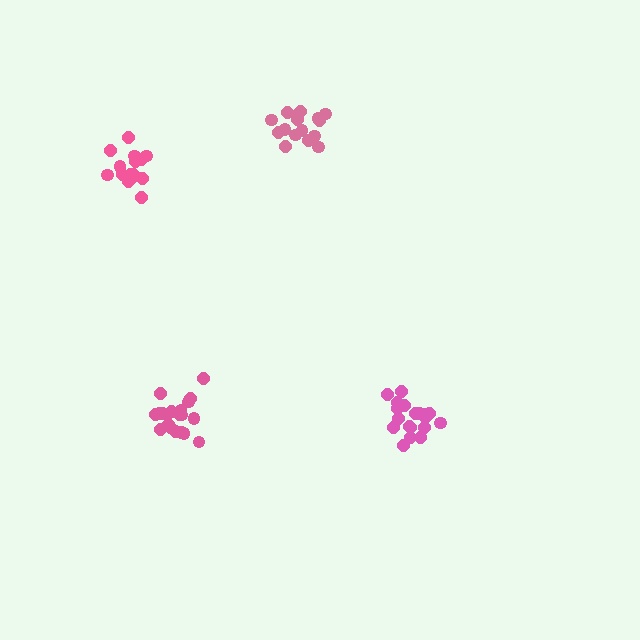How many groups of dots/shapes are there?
There are 4 groups.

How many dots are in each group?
Group 1: 21 dots, Group 2: 15 dots, Group 3: 19 dots, Group 4: 15 dots (70 total).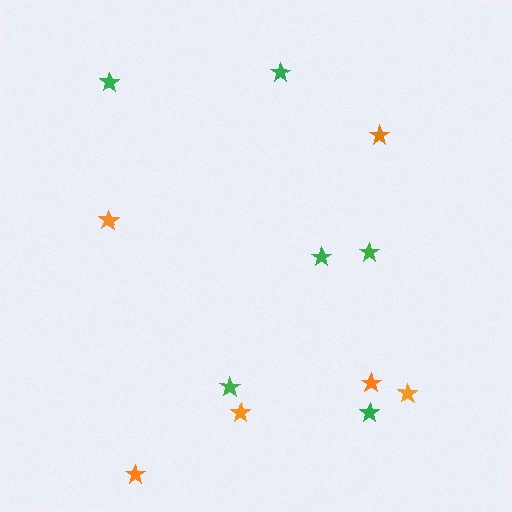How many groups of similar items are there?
There are 2 groups: one group of orange stars (6) and one group of green stars (6).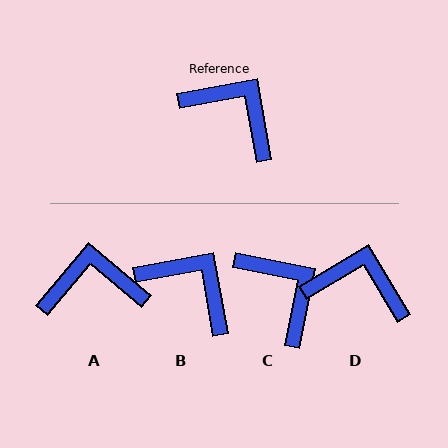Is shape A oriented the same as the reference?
No, it is off by about 40 degrees.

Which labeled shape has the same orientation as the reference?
B.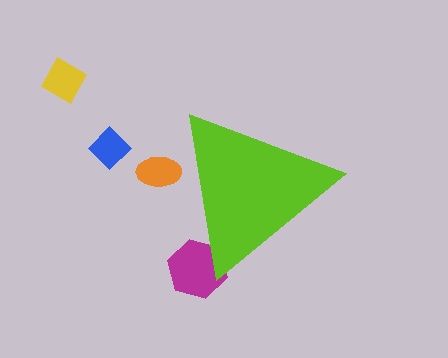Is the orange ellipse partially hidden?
Yes, the orange ellipse is partially hidden behind the lime triangle.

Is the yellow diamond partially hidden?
No, the yellow diamond is fully visible.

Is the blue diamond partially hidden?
No, the blue diamond is fully visible.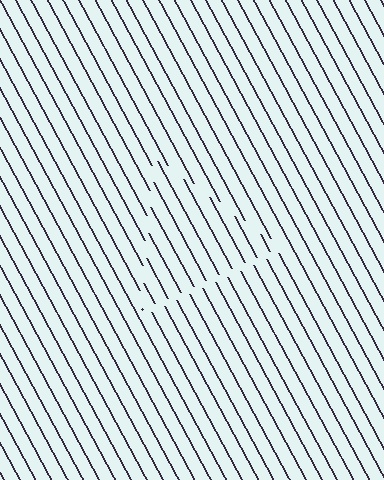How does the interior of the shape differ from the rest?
The interior of the shape contains the same grating, shifted by half a period — the contour is defined by the phase discontinuity where line-ends from the inner and outer gratings abut.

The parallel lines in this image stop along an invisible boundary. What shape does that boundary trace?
An illusory triangle. The interior of the shape contains the same grating, shifted by half a period — the contour is defined by the phase discontinuity where line-ends from the inner and outer gratings abut.